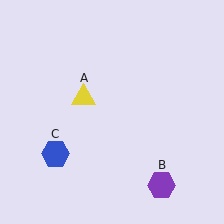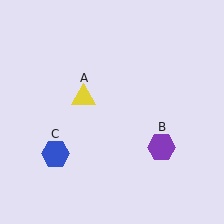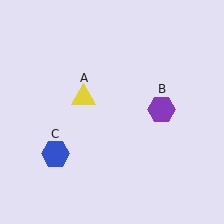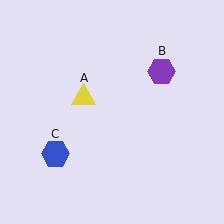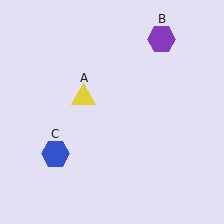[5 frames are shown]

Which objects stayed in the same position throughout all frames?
Yellow triangle (object A) and blue hexagon (object C) remained stationary.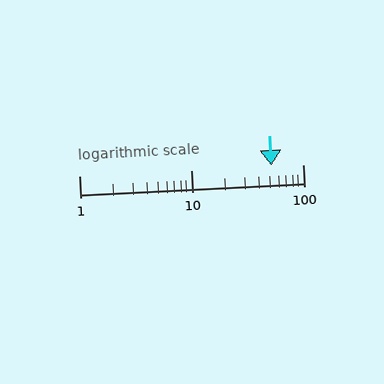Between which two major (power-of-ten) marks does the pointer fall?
The pointer is between 10 and 100.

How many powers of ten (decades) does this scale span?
The scale spans 2 decades, from 1 to 100.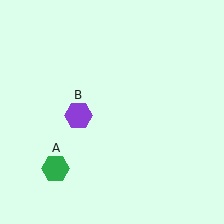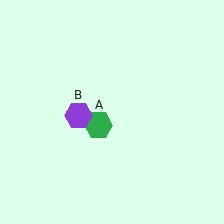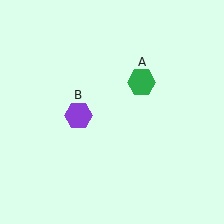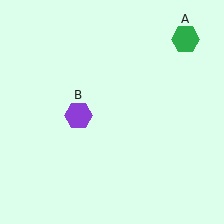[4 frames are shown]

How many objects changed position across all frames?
1 object changed position: green hexagon (object A).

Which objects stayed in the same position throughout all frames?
Purple hexagon (object B) remained stationary.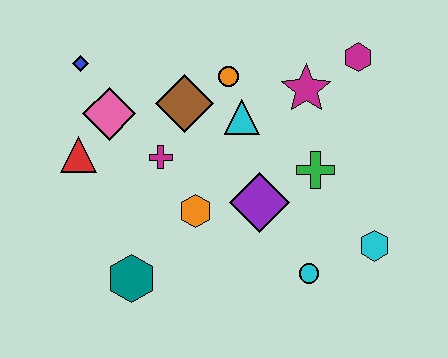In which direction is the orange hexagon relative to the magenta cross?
The orange hexagon is below the magenta cross.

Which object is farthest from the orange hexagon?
The magenta hexagon is farthest from the orange hexagon.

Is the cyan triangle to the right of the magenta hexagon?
No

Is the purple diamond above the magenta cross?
No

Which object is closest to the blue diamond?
The pink diamond is closest to the blue diamond.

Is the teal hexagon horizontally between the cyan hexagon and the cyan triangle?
No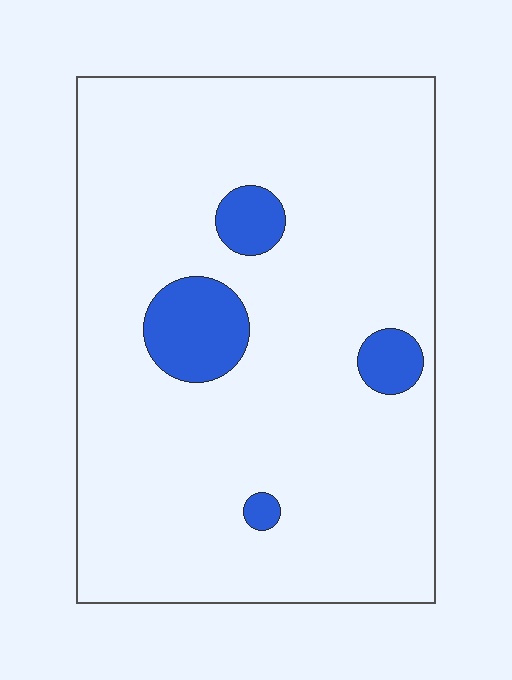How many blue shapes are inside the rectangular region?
4.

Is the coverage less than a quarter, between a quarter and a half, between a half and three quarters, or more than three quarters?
Less than a quarter.